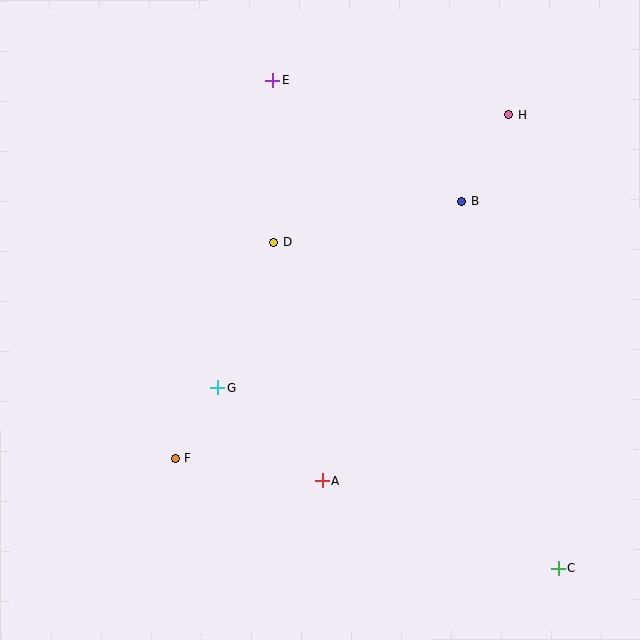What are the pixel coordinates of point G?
Point G is at (218, 388).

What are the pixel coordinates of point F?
Point F is at (175, 458).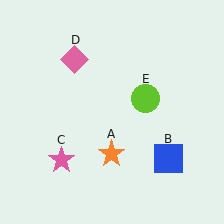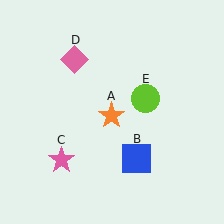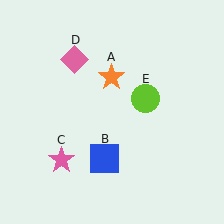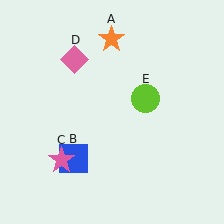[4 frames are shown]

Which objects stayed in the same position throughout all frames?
Pink star (object C) and pink diamond (object D) and lime circle (object E) remained stationary.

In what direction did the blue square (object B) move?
The blue square (object B) moved left.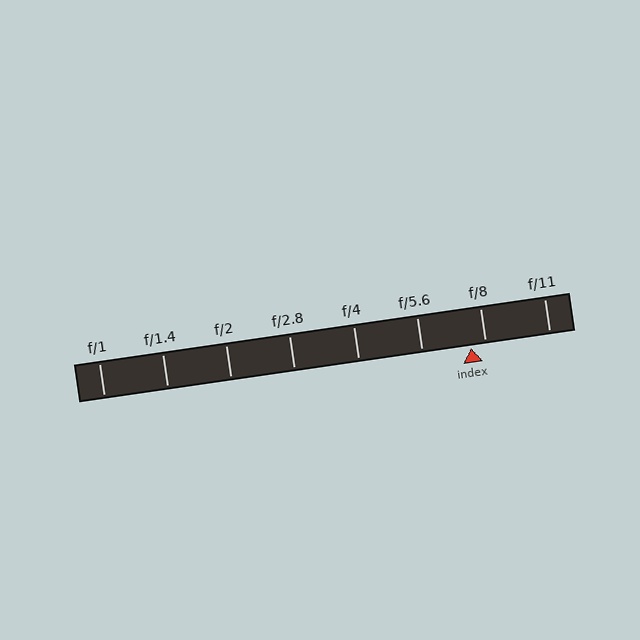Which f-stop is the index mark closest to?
The index mark is closest to f/8.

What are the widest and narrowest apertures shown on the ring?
The widest aperture shown is f/1 and the narrowest is f/11.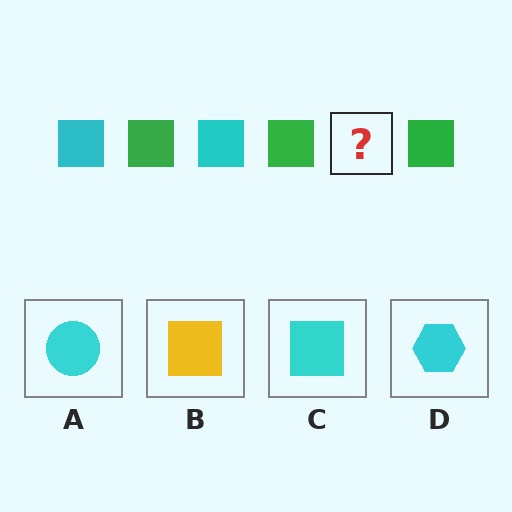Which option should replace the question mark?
Option C.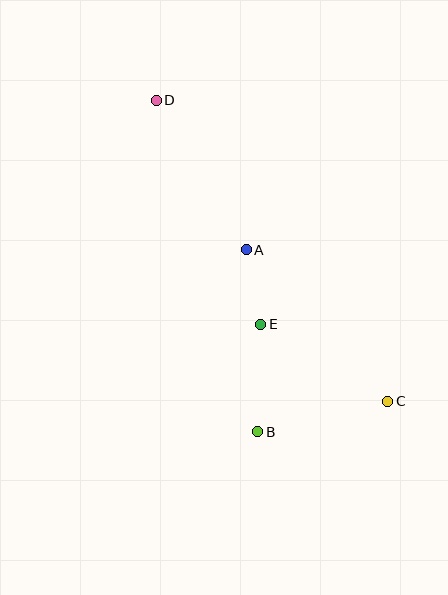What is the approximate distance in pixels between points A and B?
The distance between A and B is approximately 183 pixels.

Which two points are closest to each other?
Points A and E are closest to each other.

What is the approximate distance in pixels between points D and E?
The distance between D and E is approximately 247 pixels.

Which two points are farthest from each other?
Points C and D are farthest from each other.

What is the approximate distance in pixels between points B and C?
The distance between B and C is approximately 134 pixels.